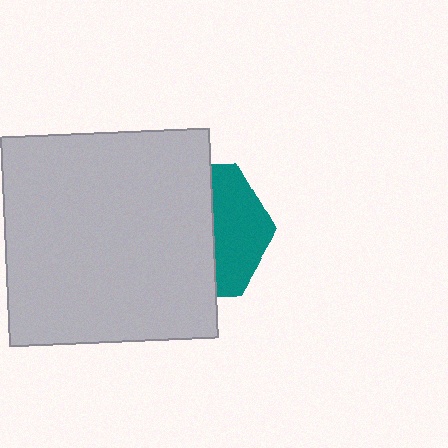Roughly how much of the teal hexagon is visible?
A small part of it is visible (roughly 39%).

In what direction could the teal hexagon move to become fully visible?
The teal hexagon could move right. That would shift it out from behind the light gray square entirely.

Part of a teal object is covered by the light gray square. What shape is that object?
It is a hexagon.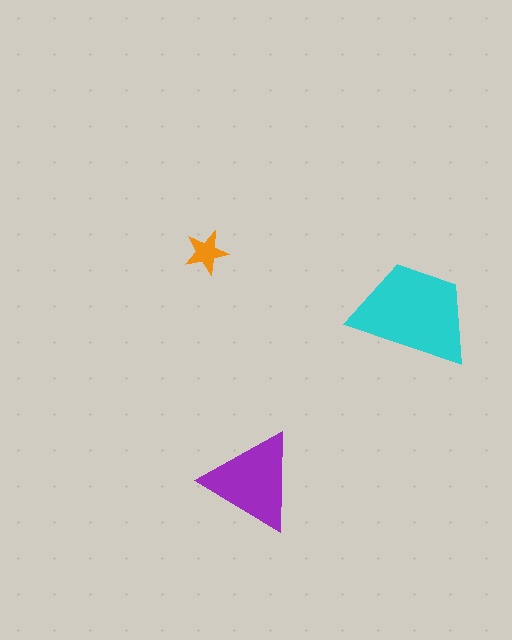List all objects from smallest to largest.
The orange star, the purple triangle, the cyan trapezoid.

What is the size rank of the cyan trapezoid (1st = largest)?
1st.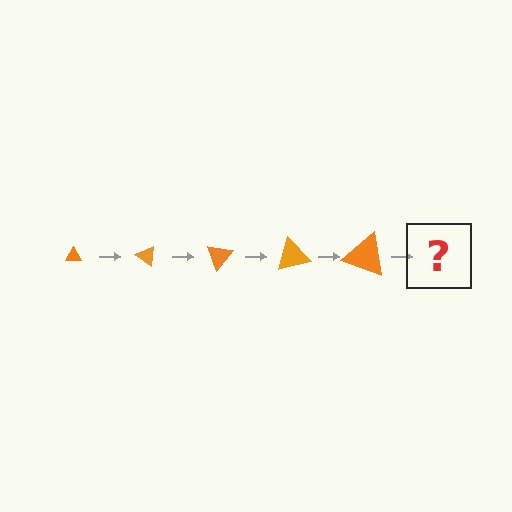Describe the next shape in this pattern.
It should be a triangle, larger than the previous one and rotated 175 degrees from the start.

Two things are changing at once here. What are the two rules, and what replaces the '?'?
The two rules are that the triangle grows larger each step and it rotates 35 degrees each step. The '?' should be a triangle, larger than the previous one and rotated 175 degrees from the start.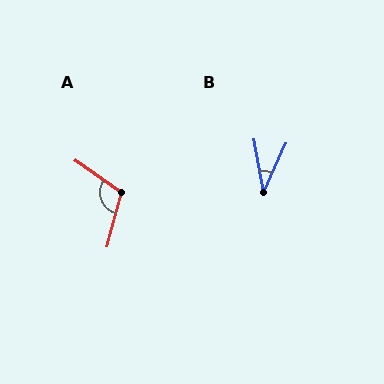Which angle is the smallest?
B, at approximately 34 degrees.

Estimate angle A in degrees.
Approximately 110 degrees.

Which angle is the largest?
A, at approximately 110 degrees.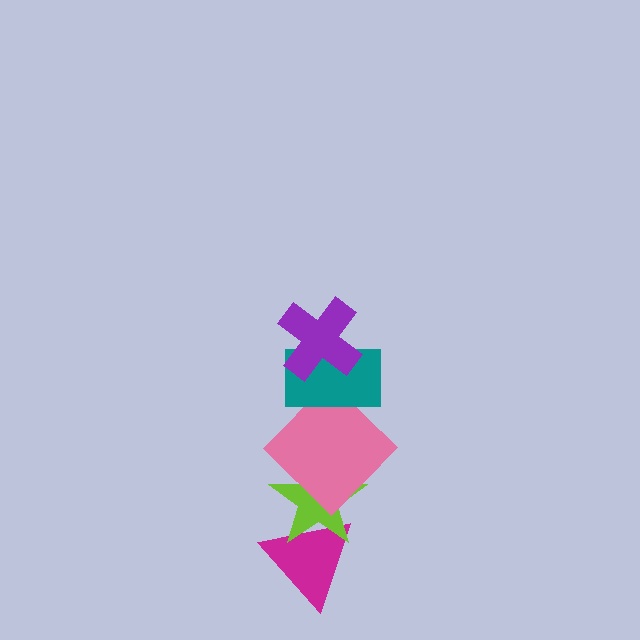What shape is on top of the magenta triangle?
The lime star is on top of the magenta triangle.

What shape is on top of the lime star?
The pink diamond is on top of the lime star.